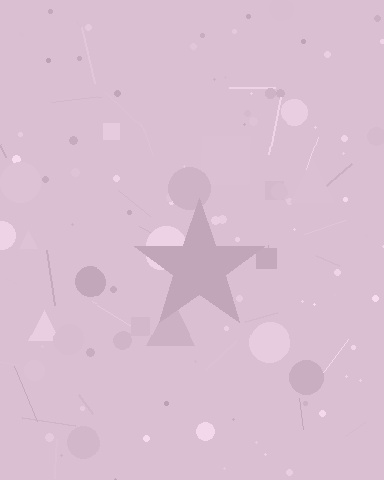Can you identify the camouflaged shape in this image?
The camouflaged shape is a star.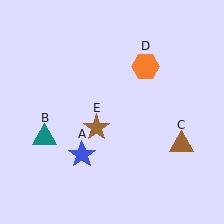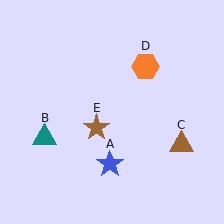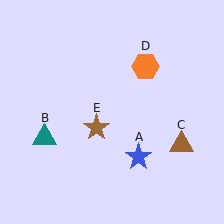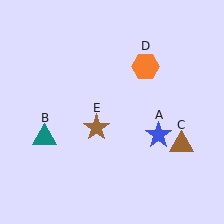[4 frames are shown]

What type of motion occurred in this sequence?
The blue star (object A) rotated counterclockwise around the center of the scene.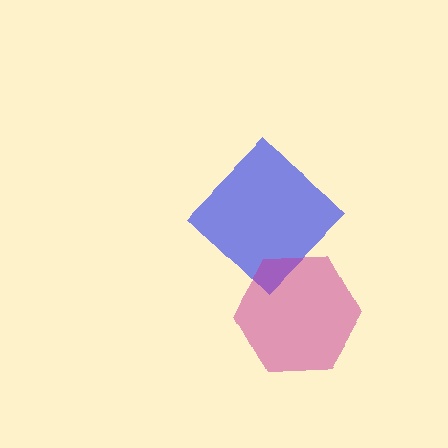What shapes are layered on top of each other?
The layered shapes are: a blue diamond, a magenta hexagon.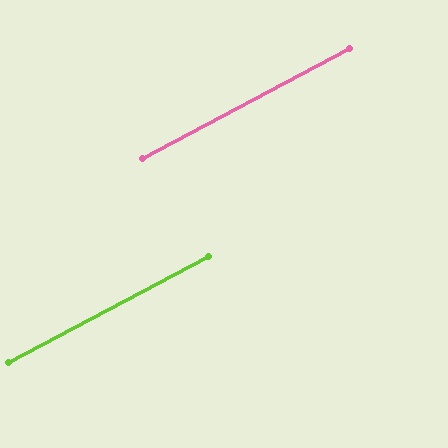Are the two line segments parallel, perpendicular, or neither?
Parallel — their directions differ by only 0.1°.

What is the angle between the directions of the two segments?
Approximately 0 degrees.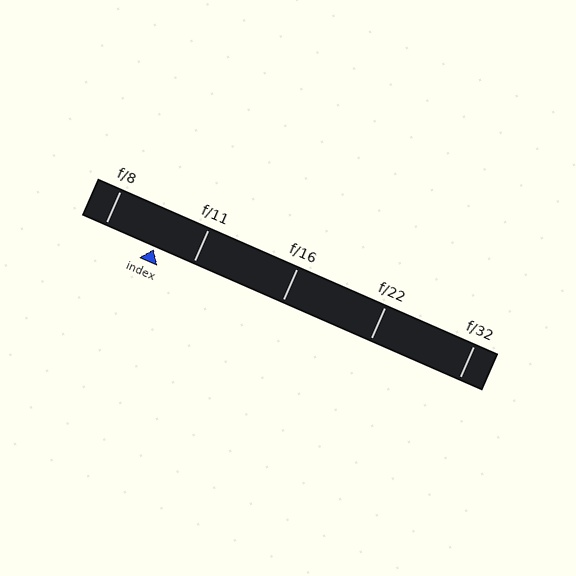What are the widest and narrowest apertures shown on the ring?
The widest aperture shown is f/8 and the narrowest is f/32.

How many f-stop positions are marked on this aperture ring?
There are 5 f-stop positions marked.